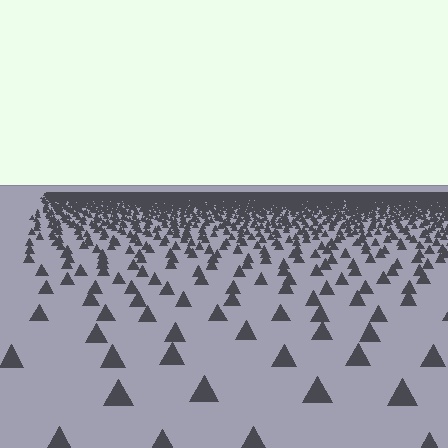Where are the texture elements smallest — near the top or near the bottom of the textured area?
Near the top.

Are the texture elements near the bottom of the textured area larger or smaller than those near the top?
Larger. Near the bottom, elements are closer to the viewer and appear at a bigger on-screen size.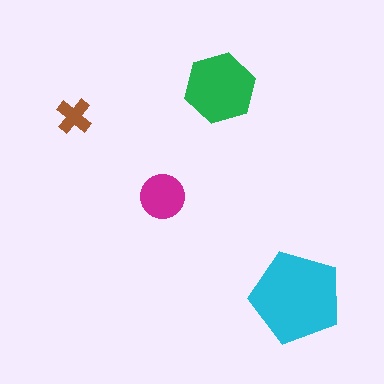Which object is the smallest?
The brown cross.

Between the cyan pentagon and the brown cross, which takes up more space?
The cyan pentagon.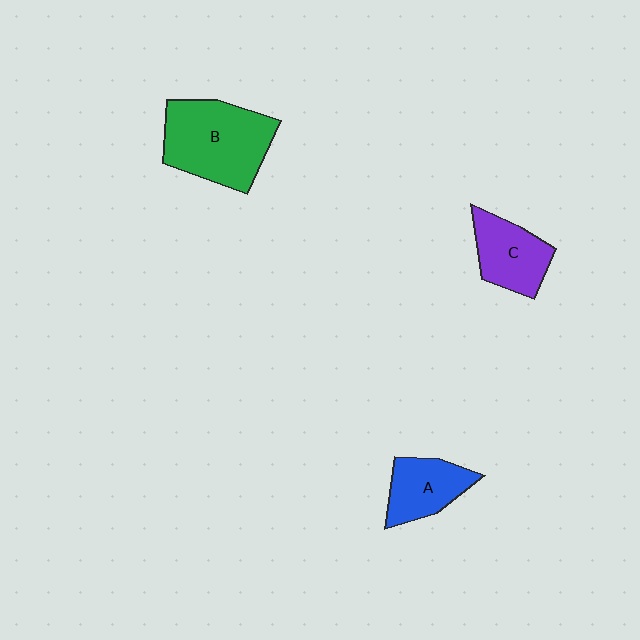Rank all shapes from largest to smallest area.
From largest to smallest: B (green), C (purple), A (blue).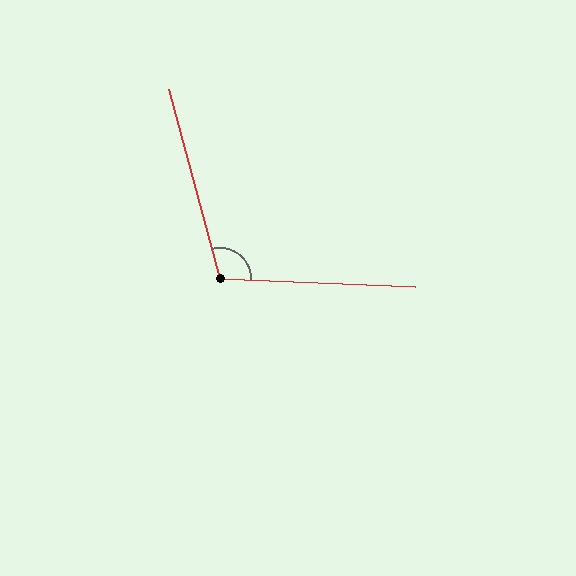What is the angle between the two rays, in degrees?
Approximately 107 degrees.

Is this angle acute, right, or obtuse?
It is obtuse.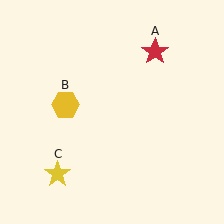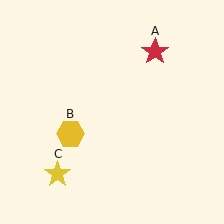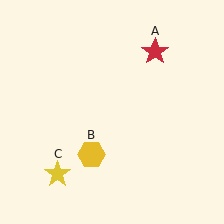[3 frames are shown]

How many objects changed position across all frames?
1 object changed position: yellow hexagon (object B).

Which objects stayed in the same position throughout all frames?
Red star (object A) and yellow star (object C) remained stationary.